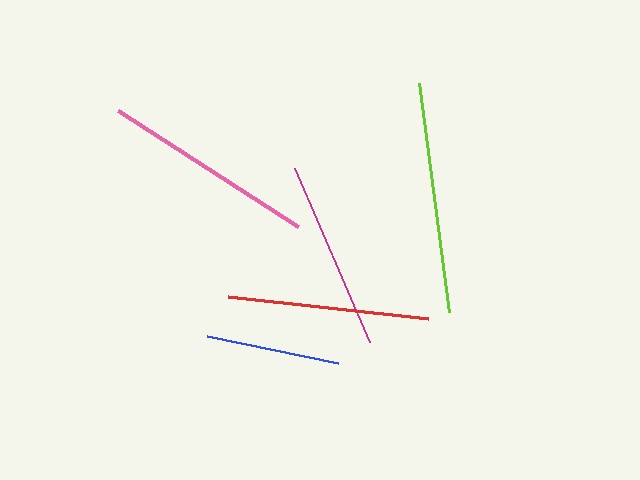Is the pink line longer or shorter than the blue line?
The pink line is longer than the blue line.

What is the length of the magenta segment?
The magenta segment is approximately 190 pixels long.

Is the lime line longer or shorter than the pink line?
The lime line is longer than the pink line.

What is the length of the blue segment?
The blue segment is approximately 134 pixels long.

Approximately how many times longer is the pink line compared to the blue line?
The pink line is approximately 1.6 times the length of the blue line.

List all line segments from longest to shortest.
From longest to shortest: lime, pink, red, magenta, blue.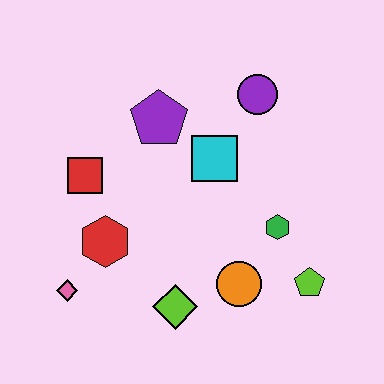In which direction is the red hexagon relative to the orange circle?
The red hexagon is to the left of the orange circle.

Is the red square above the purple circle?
No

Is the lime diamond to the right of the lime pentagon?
No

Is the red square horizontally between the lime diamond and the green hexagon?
No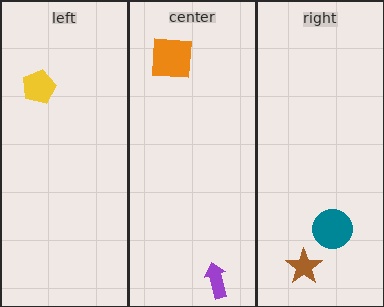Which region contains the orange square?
The center region.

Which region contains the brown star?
The right region.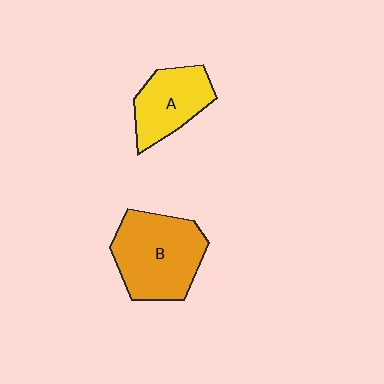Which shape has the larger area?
Shape B (orange).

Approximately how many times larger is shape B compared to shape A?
Approximately 1.5 times.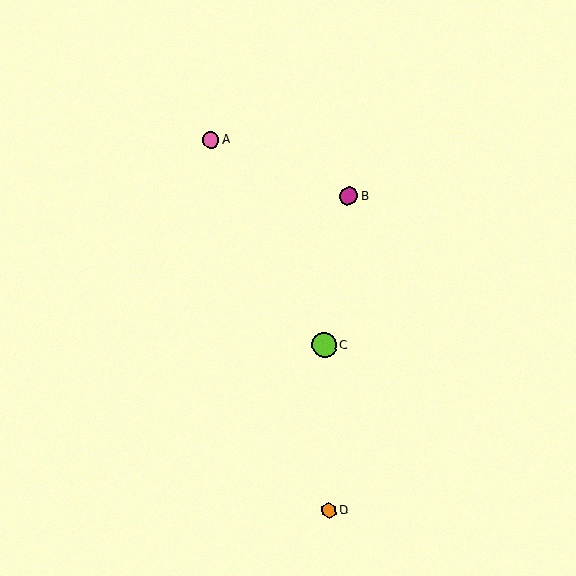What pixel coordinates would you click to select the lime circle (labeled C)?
Click at (324, 345) to select the lime circle C.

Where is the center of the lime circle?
The center of the lime circle is at (324, 345).